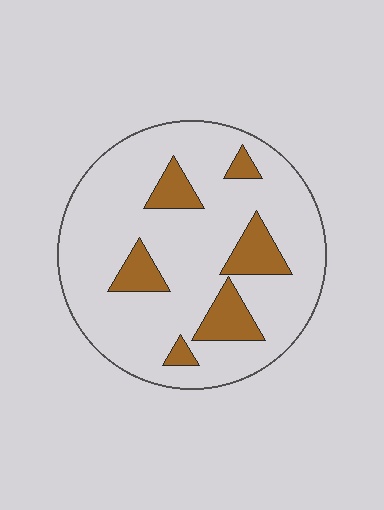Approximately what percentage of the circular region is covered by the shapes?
Approximately 15%.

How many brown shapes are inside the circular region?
6.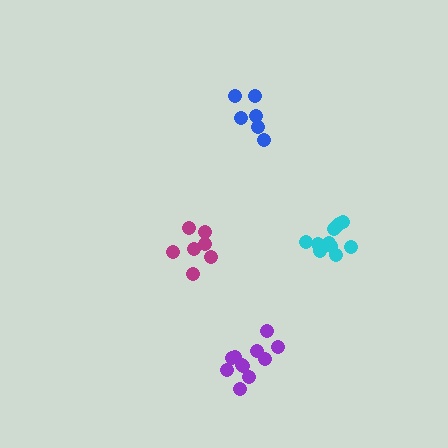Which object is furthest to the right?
The cyan cluster is rightmost.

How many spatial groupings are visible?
There are 4 spatial groupings.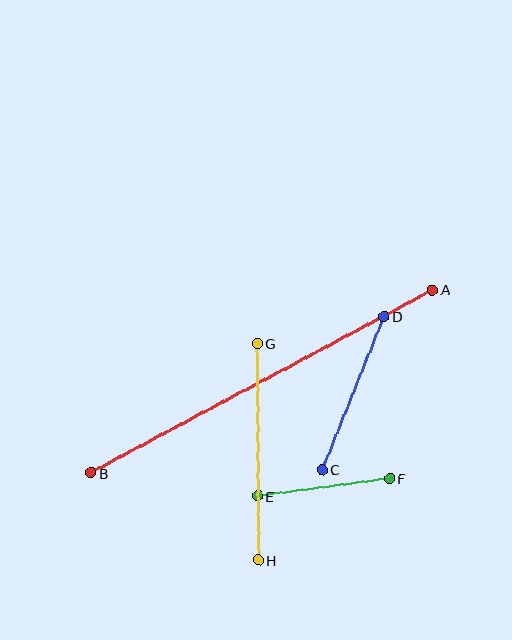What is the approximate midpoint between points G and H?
The midpoint is at approximately (258, 452) pixels.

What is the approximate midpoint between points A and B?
The midpoint is at approximately (262, 381) pixels.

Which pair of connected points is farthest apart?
Points A and B are farthest apart.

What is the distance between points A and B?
The distance is approximately 388 pixels.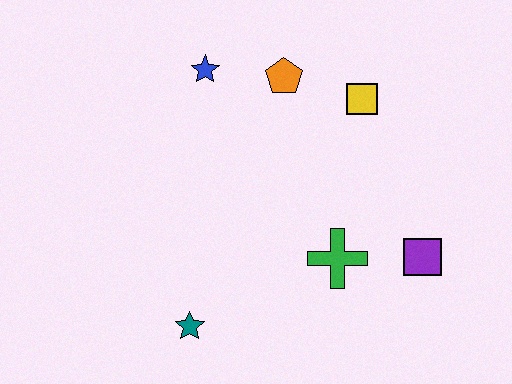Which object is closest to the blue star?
The orange pentagon is closest to the blue star.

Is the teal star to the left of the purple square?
Yes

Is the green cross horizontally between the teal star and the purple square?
Yes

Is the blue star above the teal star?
Yes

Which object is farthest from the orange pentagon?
The teal star is farthest from the orange pentagon.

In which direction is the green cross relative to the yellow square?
The green cross is below the yellow square.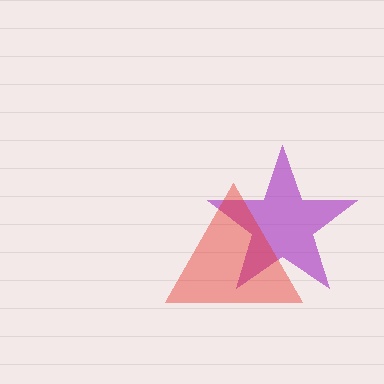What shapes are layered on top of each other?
The layered shapes are: a purple star, a red triangle.